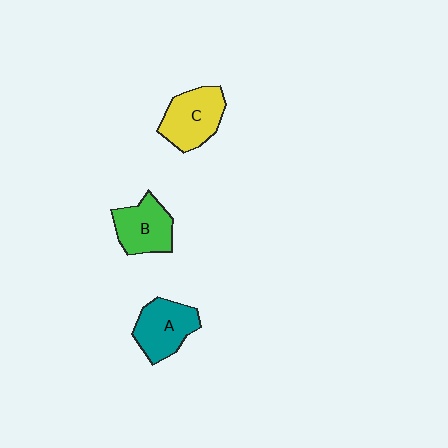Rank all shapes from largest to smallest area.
From largest to smallest: C (yellow), A (teal), B (green).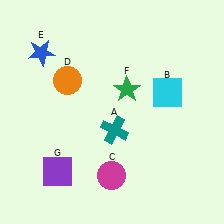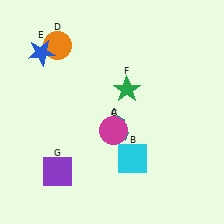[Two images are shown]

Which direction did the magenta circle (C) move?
The magenta circle (C) moved up.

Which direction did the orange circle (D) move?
The orange circle (D) moved up.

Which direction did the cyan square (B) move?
The cyan square (B) moved down.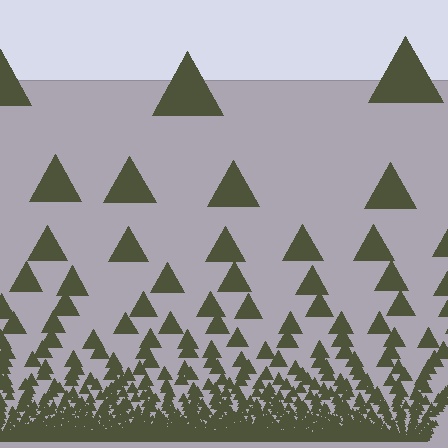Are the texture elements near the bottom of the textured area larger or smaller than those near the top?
Smaller. The gradient is inverted — elements near the bottom are smaller and denser.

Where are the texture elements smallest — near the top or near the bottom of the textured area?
Near the bottom.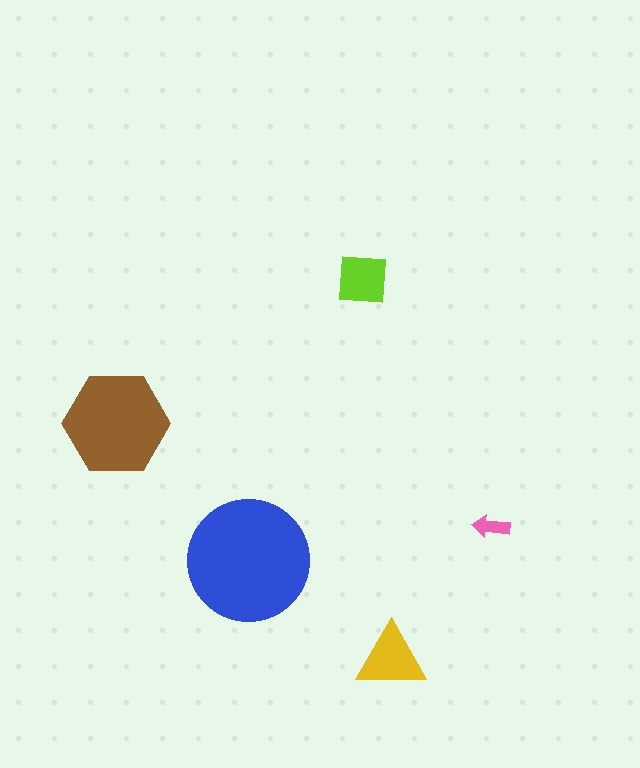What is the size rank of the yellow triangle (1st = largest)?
3rd.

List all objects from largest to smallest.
The blue circle, the brown hexagon, the yellow triangle, the lime square, the pink arrow.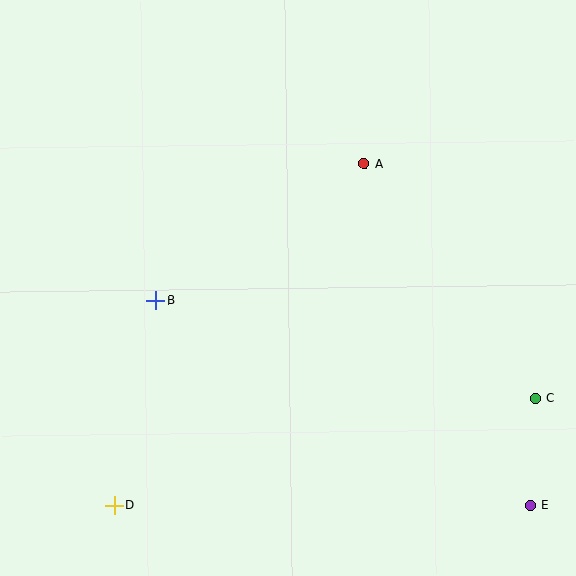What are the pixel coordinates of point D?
Point D is at (114, 506).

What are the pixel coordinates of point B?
Point B is at (156, 300).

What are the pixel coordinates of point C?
Point C is at (535, 398).